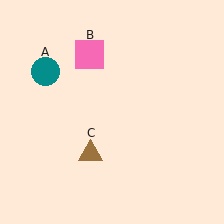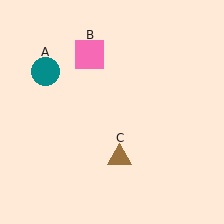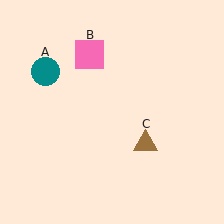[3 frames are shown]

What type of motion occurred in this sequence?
The brown triangle (object C) rotated counterclockwise around the center of the scene.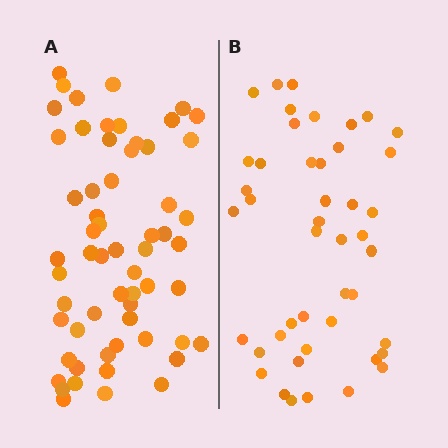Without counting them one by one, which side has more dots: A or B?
Region A (the left region) has more dots.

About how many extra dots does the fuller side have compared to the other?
Region A has approximately 15 more dots than region B.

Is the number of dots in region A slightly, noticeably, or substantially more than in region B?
Region A has noticeably more, but not dramatically so. The ratio is roughly 1.3 to 1.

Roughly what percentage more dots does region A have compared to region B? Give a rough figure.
About 35% more.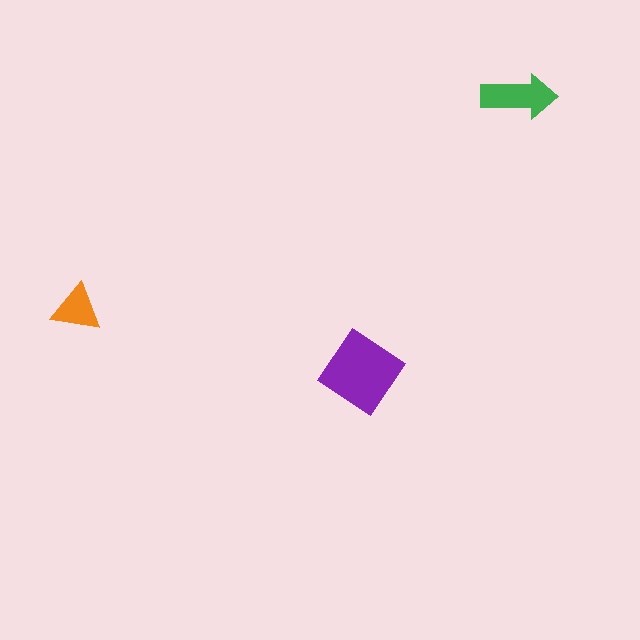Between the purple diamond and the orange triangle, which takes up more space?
The purple diamond.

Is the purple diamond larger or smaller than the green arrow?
Larger.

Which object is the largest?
The purple diamond.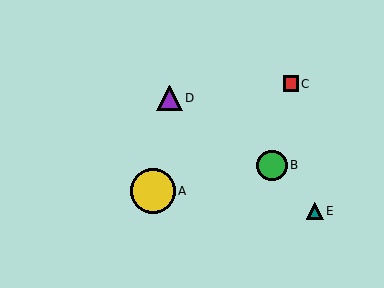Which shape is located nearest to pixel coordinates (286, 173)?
The green circle (labeled B) at (272, 165) is nearest to that location.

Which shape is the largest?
The yellow circle (labeled A) is the largest.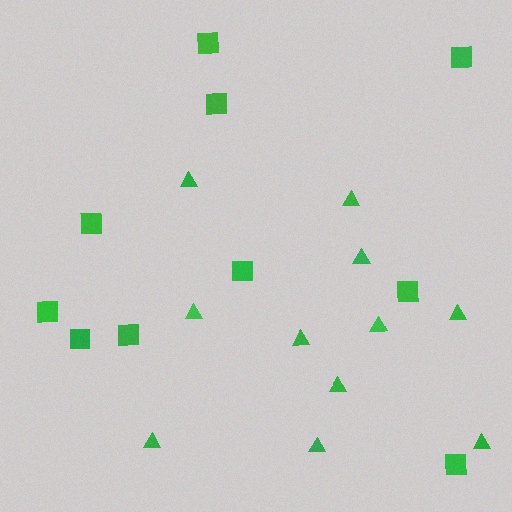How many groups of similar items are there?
There are 2 groups: one group of squares (10) and one group of triangles (11).